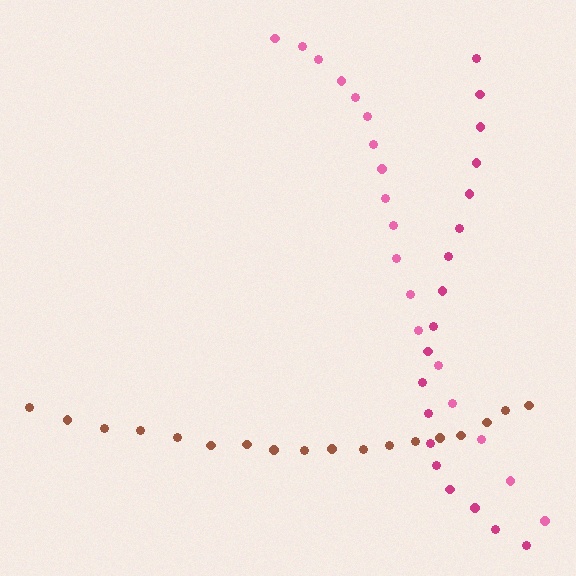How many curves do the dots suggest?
There are 3 distinct paths.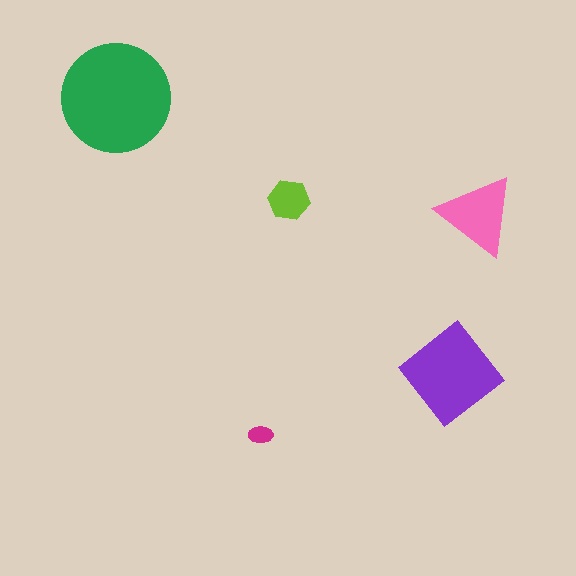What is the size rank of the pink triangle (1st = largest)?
3rd.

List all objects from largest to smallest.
The green circle, the purple diamond, the pink triangle, the lime hexagon, the magenta ellipse.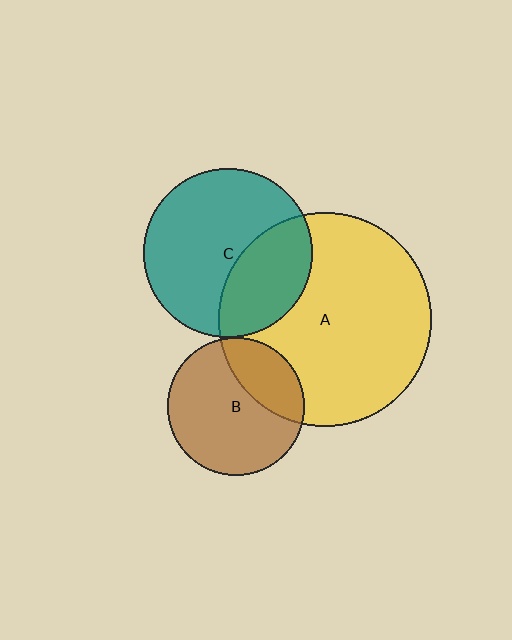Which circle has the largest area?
Circle A (yellow).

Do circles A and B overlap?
Yes.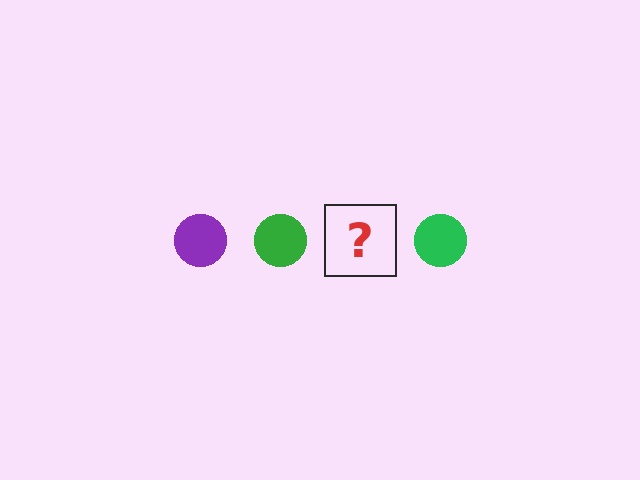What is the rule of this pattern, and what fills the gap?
The rule is that the pattern cycles through purple, green circles. The gap should be filled with a purple circle.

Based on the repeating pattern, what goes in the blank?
The blank should be a purple circle.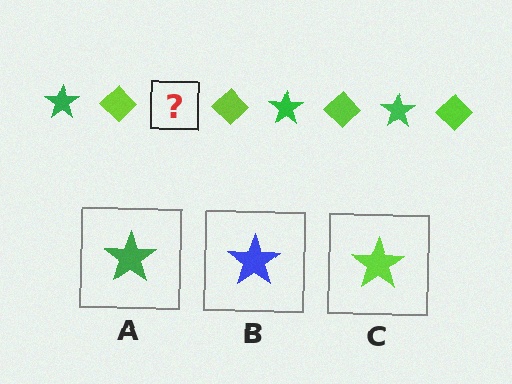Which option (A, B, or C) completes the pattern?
A.